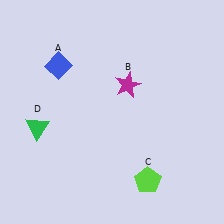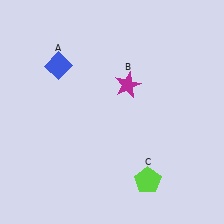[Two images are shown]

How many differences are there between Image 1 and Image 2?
There is 1 difference between the two images.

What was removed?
The green triangle (D) was removed in Image 2.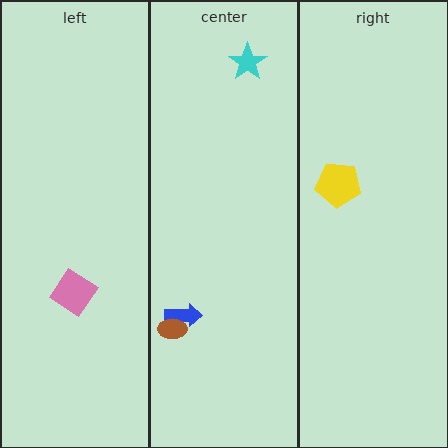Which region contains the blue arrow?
The center region.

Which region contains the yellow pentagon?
The right region.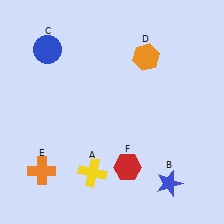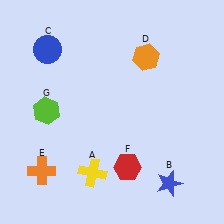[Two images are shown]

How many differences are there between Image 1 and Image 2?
There is 1 difference between the two images.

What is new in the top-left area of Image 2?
A lime hexagon (G) was added in the top-left area of Image 2.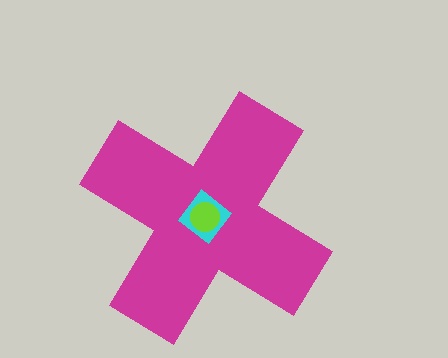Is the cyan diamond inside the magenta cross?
Yes.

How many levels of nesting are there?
3.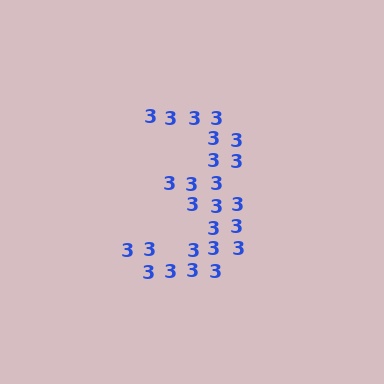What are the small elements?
The small elements are digit 3's.